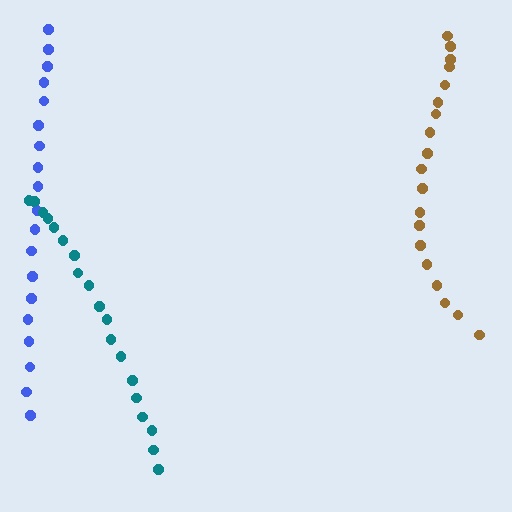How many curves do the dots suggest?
There are 3 distinct paths.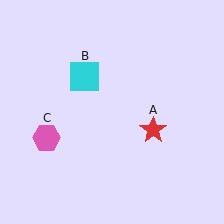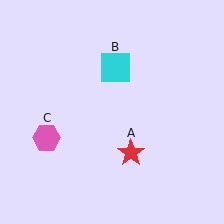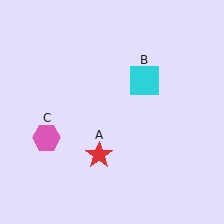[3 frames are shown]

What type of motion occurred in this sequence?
The red star (object A), cyan square (object B) rotated clockwise around the center of the scene.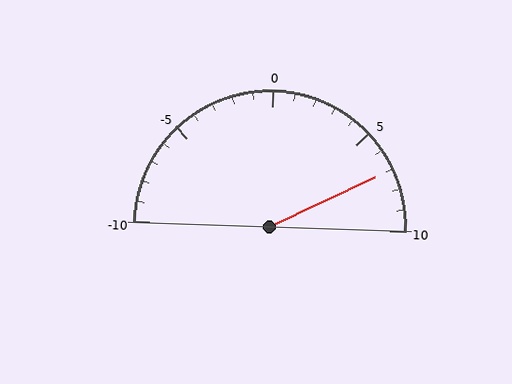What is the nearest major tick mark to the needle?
The nearest major tick mark is 5.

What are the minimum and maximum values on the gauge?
The gauge ranges from -10 to 10.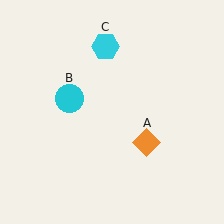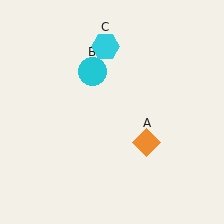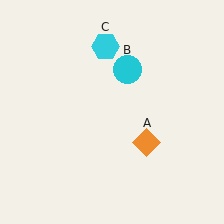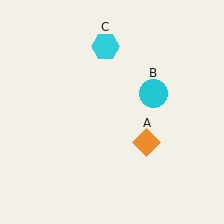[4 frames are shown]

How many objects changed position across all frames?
1 object changed position: cyan circle (object B).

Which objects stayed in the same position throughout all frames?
Orange diamond (object A) and cyan hexagon (object C) remained stationary.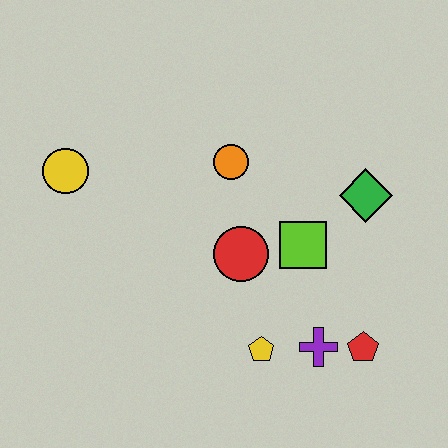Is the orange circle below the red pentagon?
No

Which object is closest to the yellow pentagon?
The purple cross is closest to the yellow pentagon.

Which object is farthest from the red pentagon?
The yellow circle is farthest from the red pentagon.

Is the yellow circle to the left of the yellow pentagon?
Yes